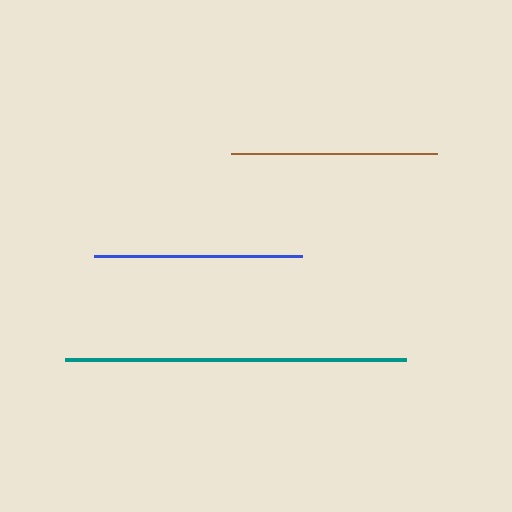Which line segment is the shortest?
The brown line is the shortest at approximately 206 pixels.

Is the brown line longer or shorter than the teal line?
The teal line is longer than the brown line.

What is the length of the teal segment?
The teal segment is approximately 341 pixels long.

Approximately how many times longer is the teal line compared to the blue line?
The teal line is approximately 1.6 times the length of the blue line.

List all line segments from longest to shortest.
From longest to shortest: teal, blue, brown.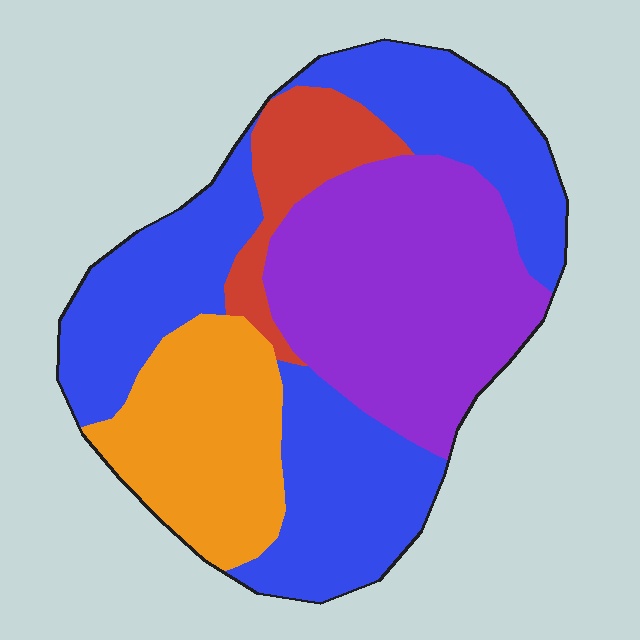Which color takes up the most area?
Blue, at roughly 40%.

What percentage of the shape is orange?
Orange takes up about one sixth (1/6) of the shape.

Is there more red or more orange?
Orange.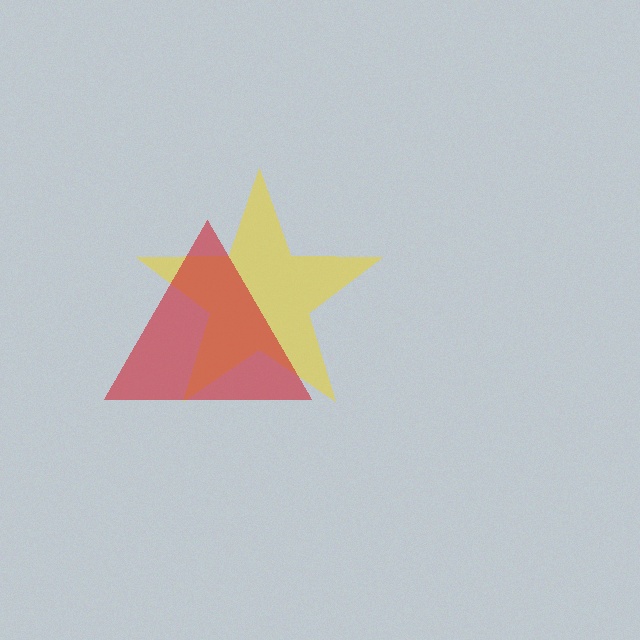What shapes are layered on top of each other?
The layered shapes are: a yellow star, a red triangle.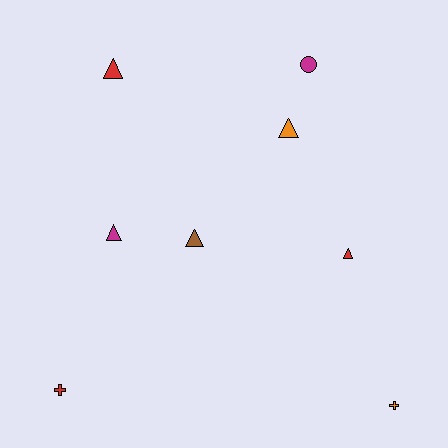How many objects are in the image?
There are 8 objects.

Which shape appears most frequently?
Triangle, with 5 objects.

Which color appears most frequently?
Red, with 3 objects.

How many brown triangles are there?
There is 1 brown triangle.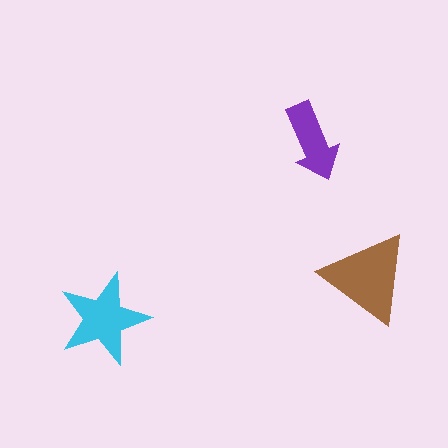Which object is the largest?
The brown triangle.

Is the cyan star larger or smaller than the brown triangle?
Smaller.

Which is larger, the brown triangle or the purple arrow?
The brown triangle.